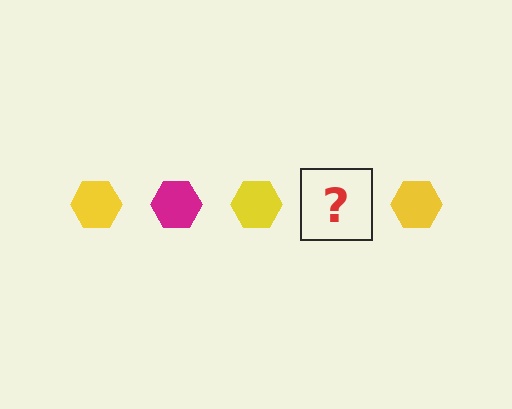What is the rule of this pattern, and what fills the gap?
The rule is that the pattern cycles through yellow, magenta hexagons. The gap should be filled with a magenta hexagon.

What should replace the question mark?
The question mark should be replaced with a magenta hexagon.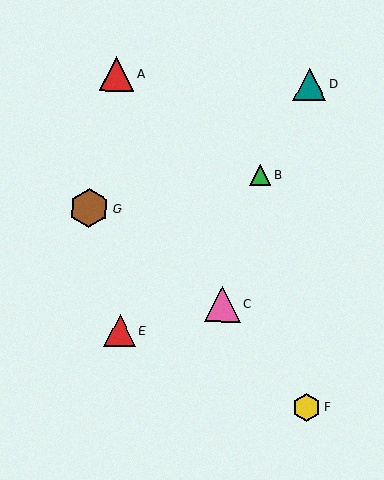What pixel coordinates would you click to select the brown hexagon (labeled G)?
Click at (89, 208) to select the brown hexagon G.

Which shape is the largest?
The brown hexagon (labeled G) is the largest.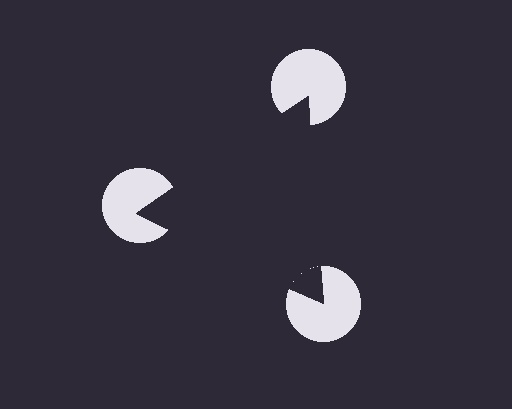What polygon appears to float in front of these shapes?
An illusory triangle — its edges are inferred from the aligned wedge cuts in the pac-man discs, not physically drawn.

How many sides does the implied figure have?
3 sides.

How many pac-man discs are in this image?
There are 3 — one at each vertex of the illusory triangle.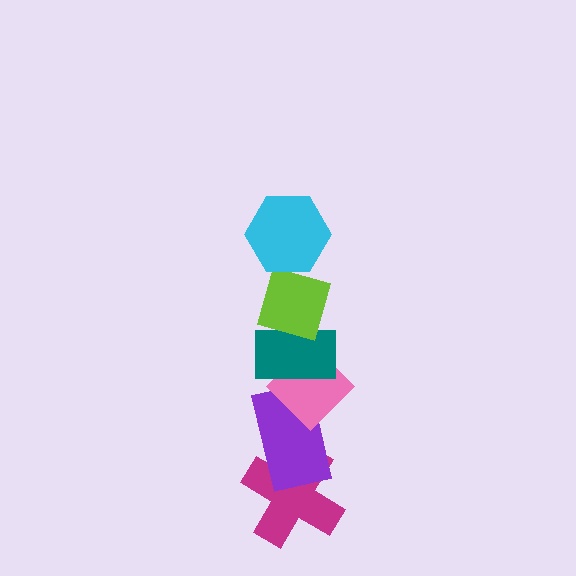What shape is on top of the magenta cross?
The purple rectangle is on top of the magenta cross.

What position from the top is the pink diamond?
The pink diamond is 4th from the top.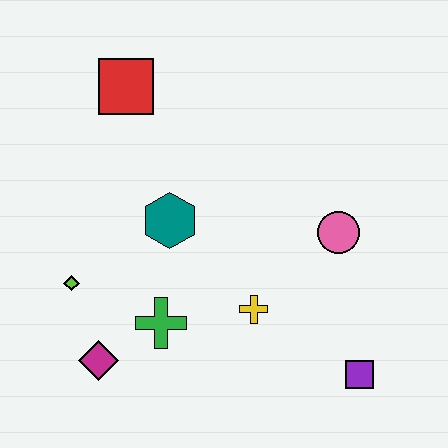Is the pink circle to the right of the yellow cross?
Yes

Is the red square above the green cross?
Yes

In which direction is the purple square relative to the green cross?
The purple square is to the right of the green cross.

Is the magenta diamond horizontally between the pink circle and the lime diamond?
Yes